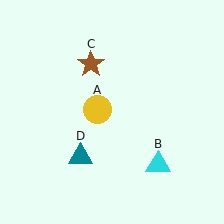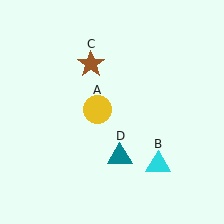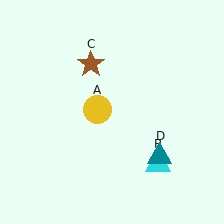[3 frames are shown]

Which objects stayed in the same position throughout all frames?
Yellow circle (object A) and cyan triangle (object B) and brown star (object C) remained stationary.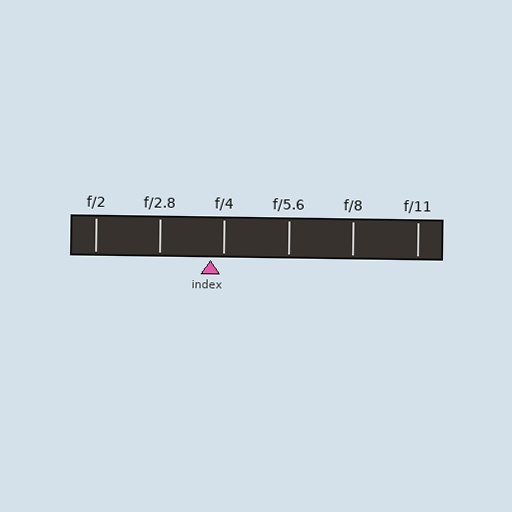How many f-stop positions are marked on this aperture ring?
There are 6 f-stop positions marked.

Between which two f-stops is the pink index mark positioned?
The index mark is between f/2.8 and f/4.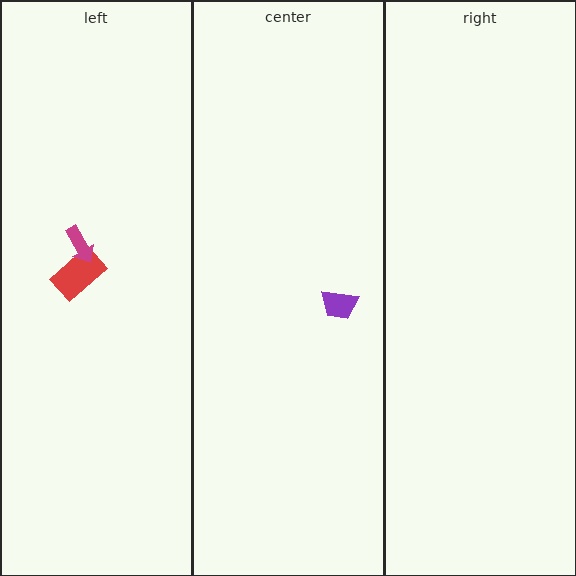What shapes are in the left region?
The red rectangle, the magenta arrow.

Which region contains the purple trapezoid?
The center region.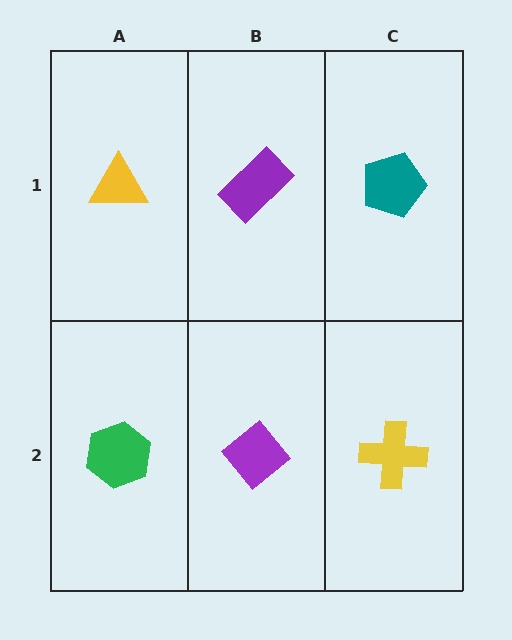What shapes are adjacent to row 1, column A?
A green hexagon (row 2, column A), a purple rectangle (row 1, column B).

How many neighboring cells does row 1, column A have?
2.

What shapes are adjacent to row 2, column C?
A teal pentagon (row 1, column C), a purple diamond (row 2, column B).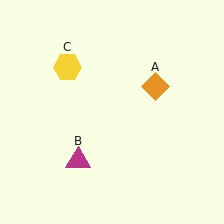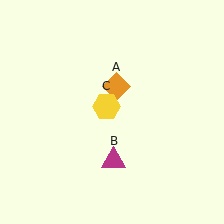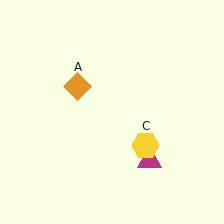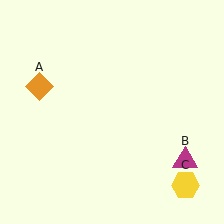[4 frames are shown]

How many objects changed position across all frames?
3 objects changed position: orange diamond (object A), magenta triangle (object B), yellow hexagon (object C).